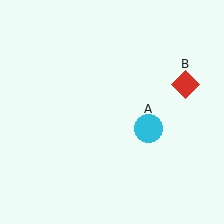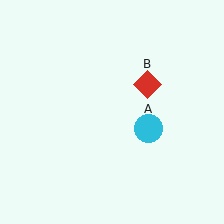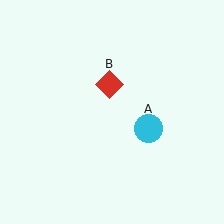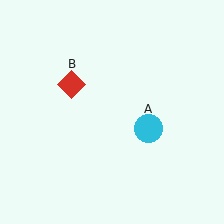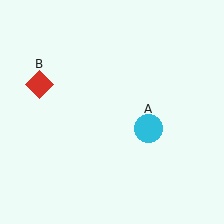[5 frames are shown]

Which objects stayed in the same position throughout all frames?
Cyan circle (object A) remained stationary.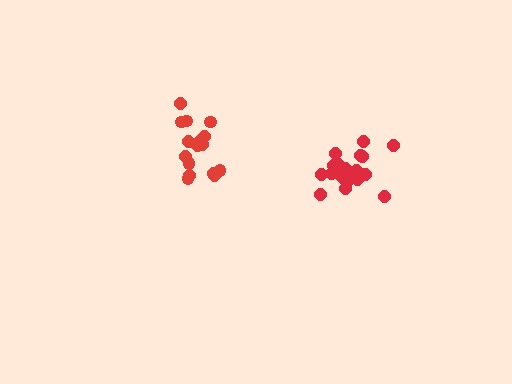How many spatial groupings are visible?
There are 2 spatial groupings.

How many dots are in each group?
Group 1: 16 dots, Group 2: 21 dots (37 total).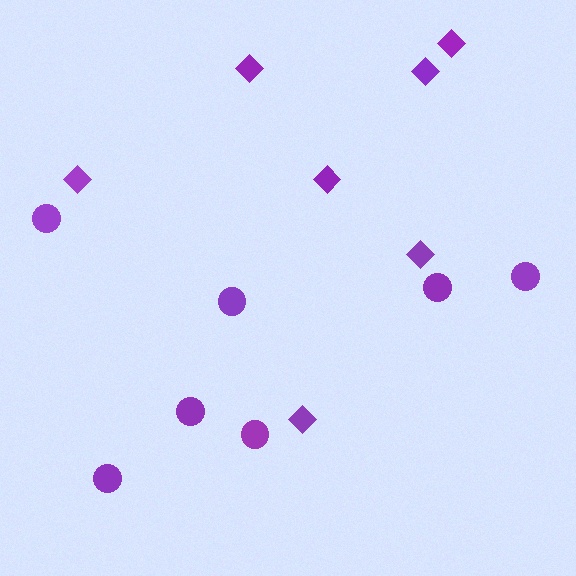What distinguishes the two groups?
There are 2 groups: one group of diamonds (7) and one group of circles (7).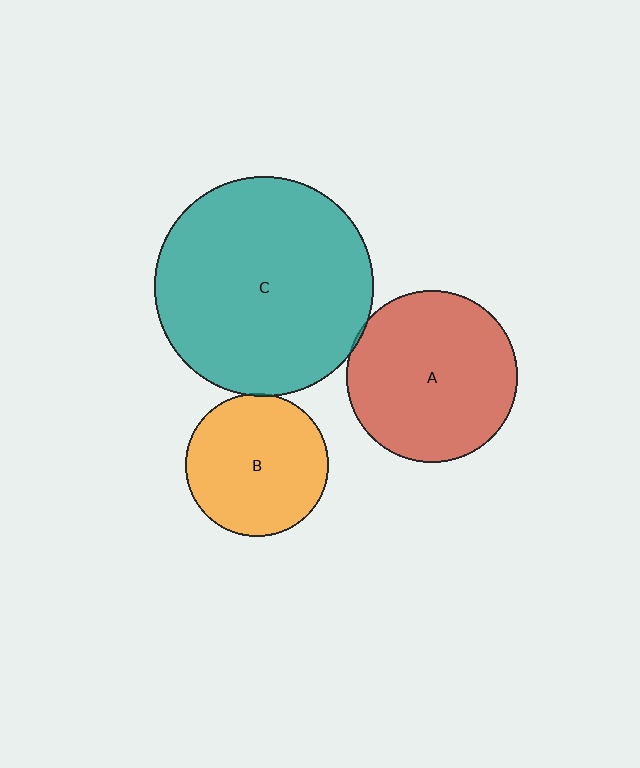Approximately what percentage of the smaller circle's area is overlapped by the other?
Approximately 5%.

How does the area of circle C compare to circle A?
Approximately 1.6 times.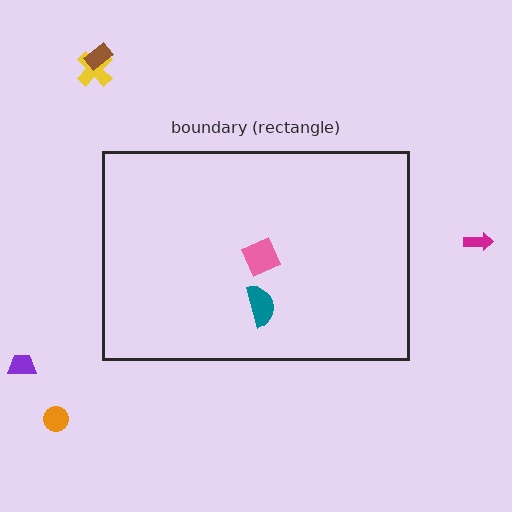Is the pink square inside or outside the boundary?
Inside.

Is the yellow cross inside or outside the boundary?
Outside.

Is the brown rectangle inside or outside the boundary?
Outside.